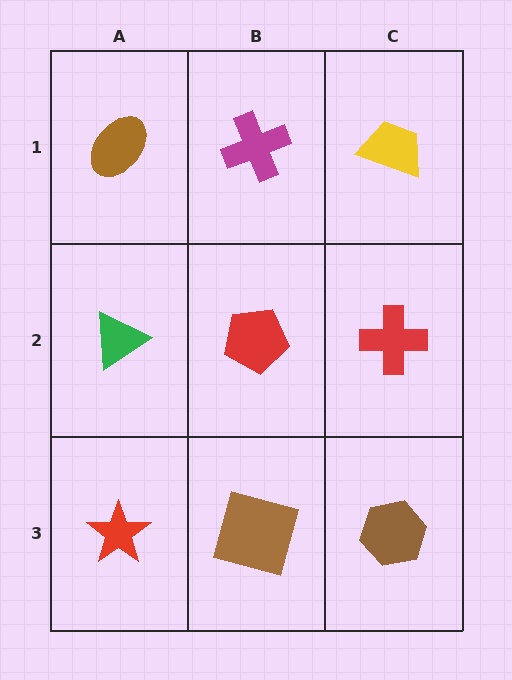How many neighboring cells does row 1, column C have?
2.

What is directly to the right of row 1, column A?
A magenta cross.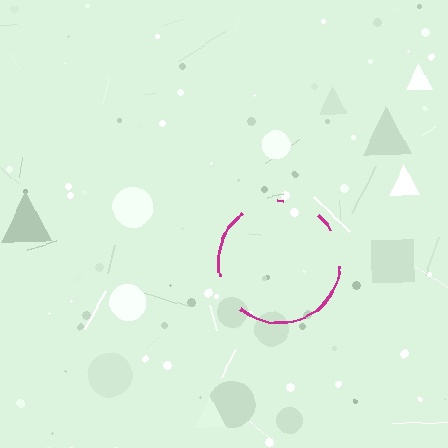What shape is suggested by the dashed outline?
The dashed outline suggests a circle.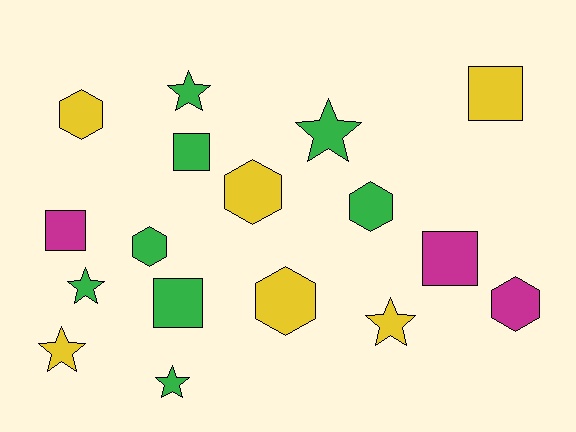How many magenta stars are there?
There are no magenta stars.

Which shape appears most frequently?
Hexagon, with 6 objects.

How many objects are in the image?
There are 17 objects.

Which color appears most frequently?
Green, with 8 objects.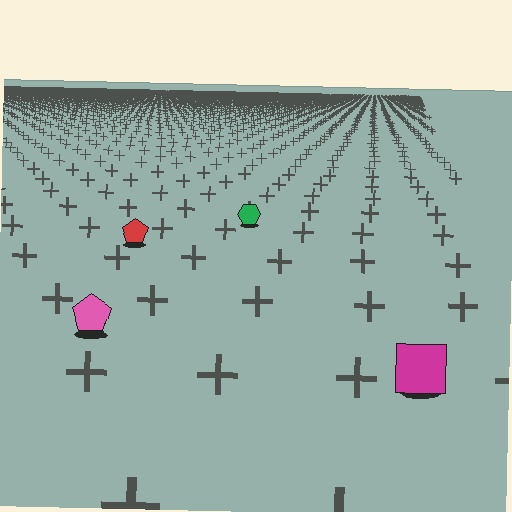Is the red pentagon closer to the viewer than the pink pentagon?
No. The pink pentagon is closer — you can tell from the texture gradient: the ground texture is coarser near it.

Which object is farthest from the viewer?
The green hexagon is farthest from the viewer. It appears smaller and the ground texture around it is denser.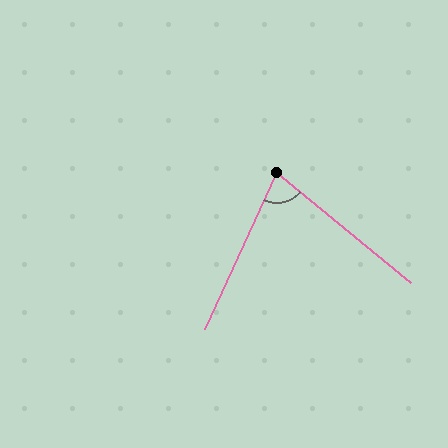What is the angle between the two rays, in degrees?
Approximately 76 degrees.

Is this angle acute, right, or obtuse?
It is acute.